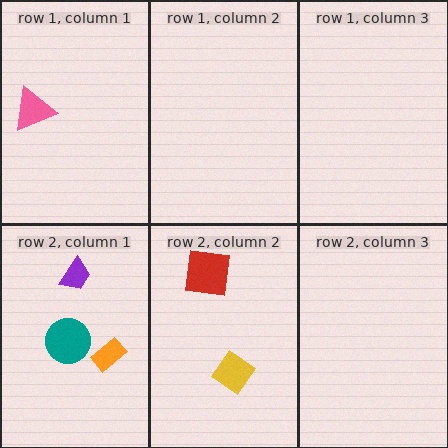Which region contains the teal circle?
The row 2, column 1 region.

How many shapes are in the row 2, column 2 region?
2.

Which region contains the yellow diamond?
The row 2, column 2 region.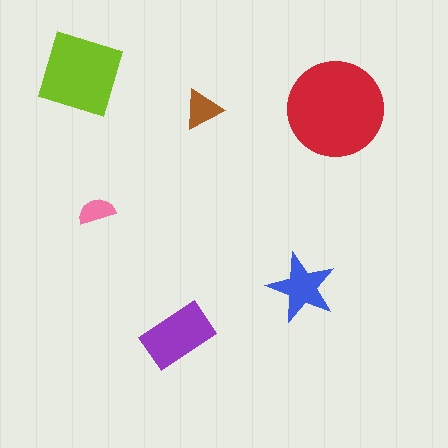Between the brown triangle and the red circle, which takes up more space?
The red circle.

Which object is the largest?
The red circle.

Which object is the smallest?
The pink semicircle.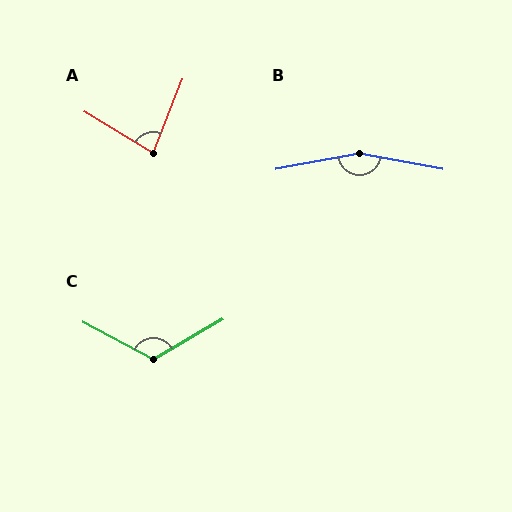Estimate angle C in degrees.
Approximately 122 degrees.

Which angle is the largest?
B, at approximately 159 degrees.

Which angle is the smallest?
A, at approximately 80 degrees.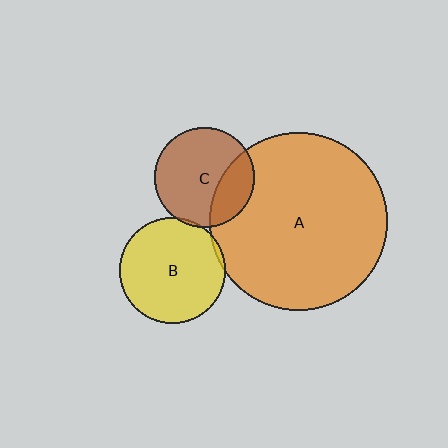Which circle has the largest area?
Circle A (orange).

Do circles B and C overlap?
Yes.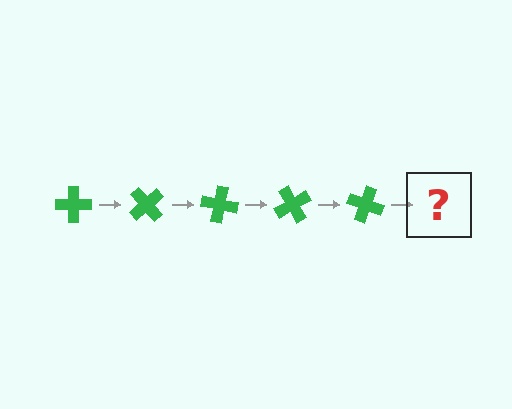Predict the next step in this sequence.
The next step is a green cross rotated 250 degrees.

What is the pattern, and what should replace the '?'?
The pattern is that the cross rotates 50 degrees each step. The '?' should be a green cross rotated 250 degrees.